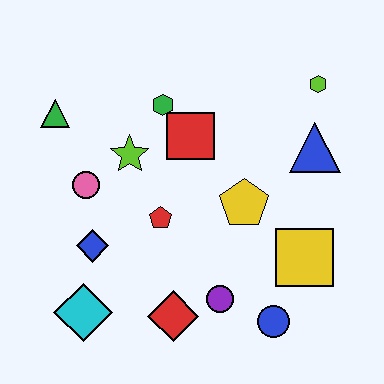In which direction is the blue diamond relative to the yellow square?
The blue diamond is to the left of the yellow square.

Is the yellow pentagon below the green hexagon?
Yes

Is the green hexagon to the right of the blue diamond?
Yes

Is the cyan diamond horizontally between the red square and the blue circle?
No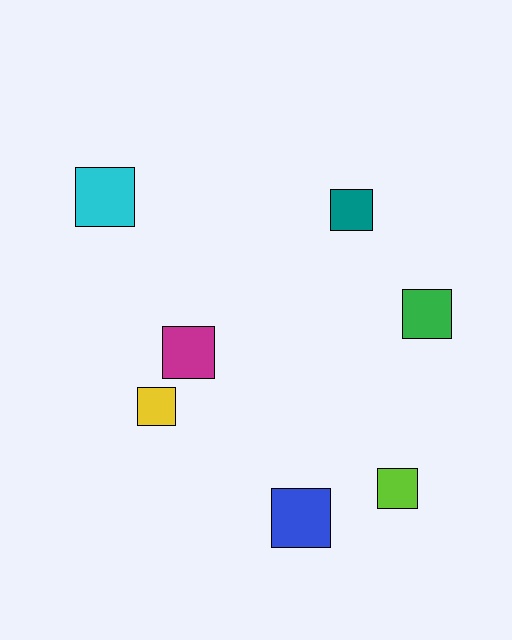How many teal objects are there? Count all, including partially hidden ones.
There is 1 teal object.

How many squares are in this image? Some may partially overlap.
There are 7 squares.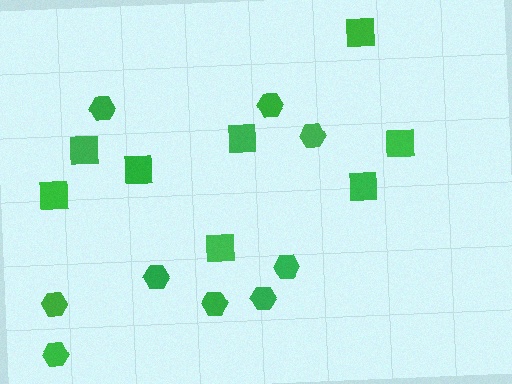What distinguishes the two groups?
There are 2 groups: one group of squares (8) and one group of hexagons (9).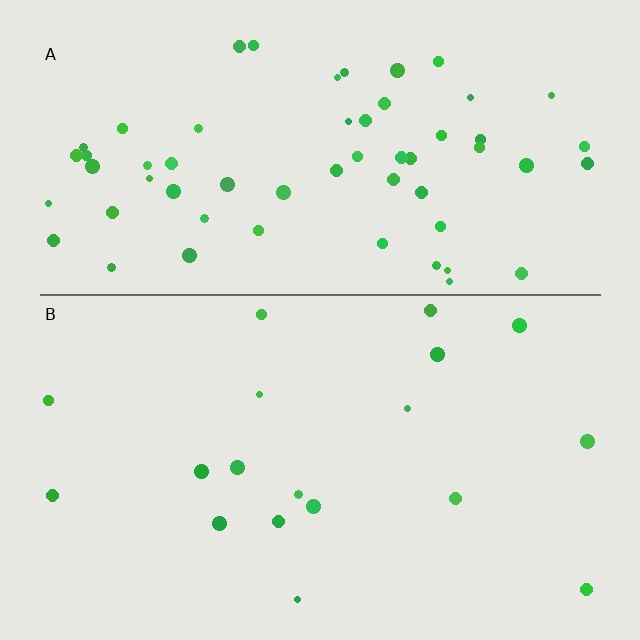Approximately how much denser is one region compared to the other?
Approximately 3.2× — region A over region B.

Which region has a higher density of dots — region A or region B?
A (the top).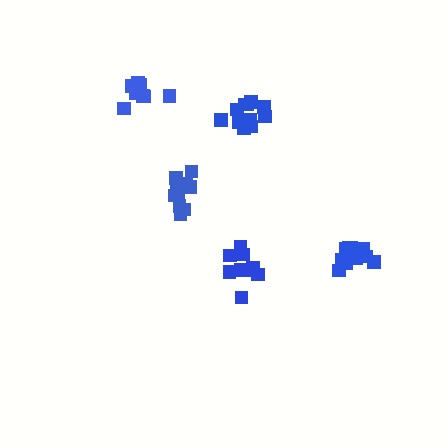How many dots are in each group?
Group 1: 13 dots, Group 2: 9 dots, Group 3: 9 dots, Group 4: 12 dots, Group 5: 11 dots (54 total).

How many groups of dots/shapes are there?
There are 5 groups.